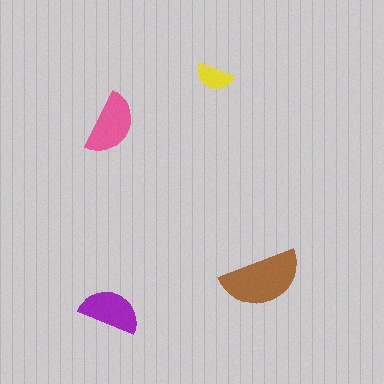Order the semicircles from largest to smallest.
the brown one, the pink one, the purple one, the yellow one.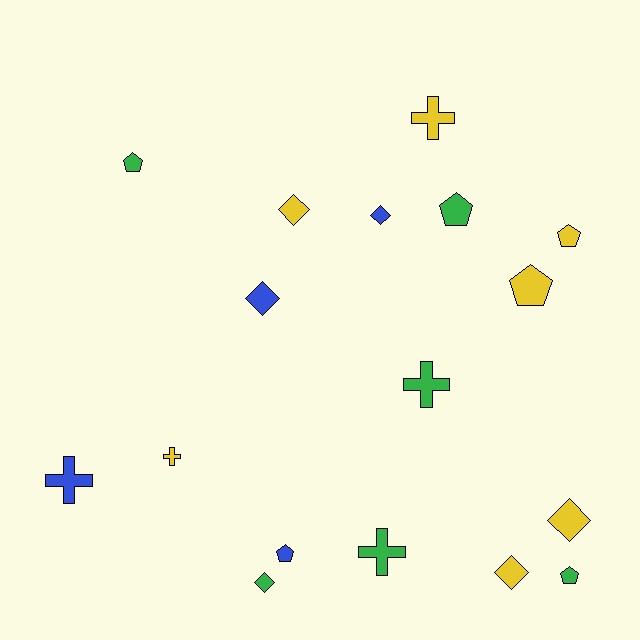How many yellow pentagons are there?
There are 2 yellow pentagons.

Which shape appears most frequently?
Pentagon, with 6 objects.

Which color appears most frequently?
Yellow, with 7 objects.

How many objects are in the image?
There are 17 objects.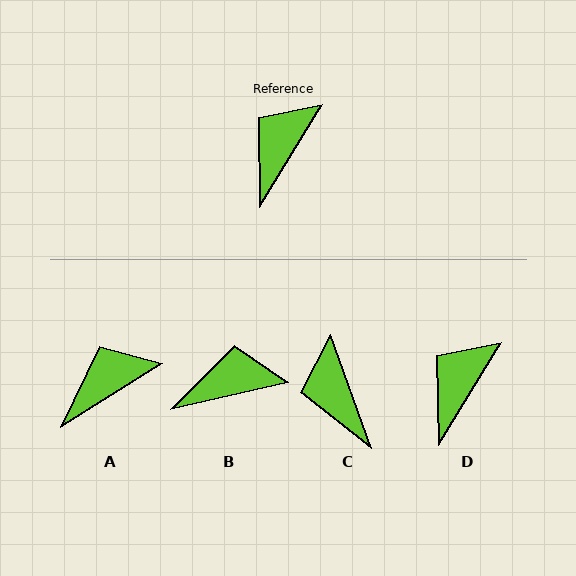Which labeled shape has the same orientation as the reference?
D.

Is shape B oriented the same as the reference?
No, it is off by about 46 degrees.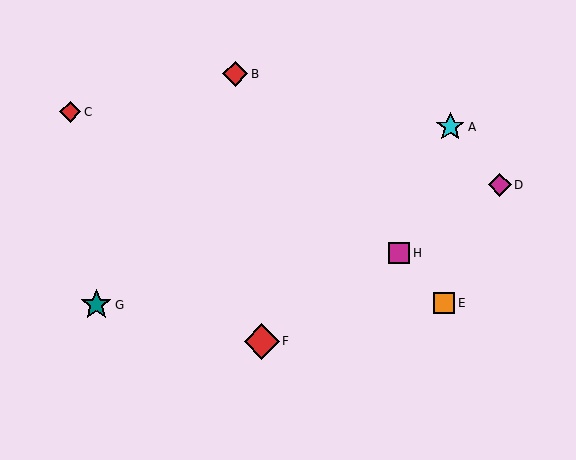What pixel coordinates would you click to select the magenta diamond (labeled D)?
Click at (500, 185) to select the magenta diamond D.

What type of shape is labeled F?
Shape F is a red diamond.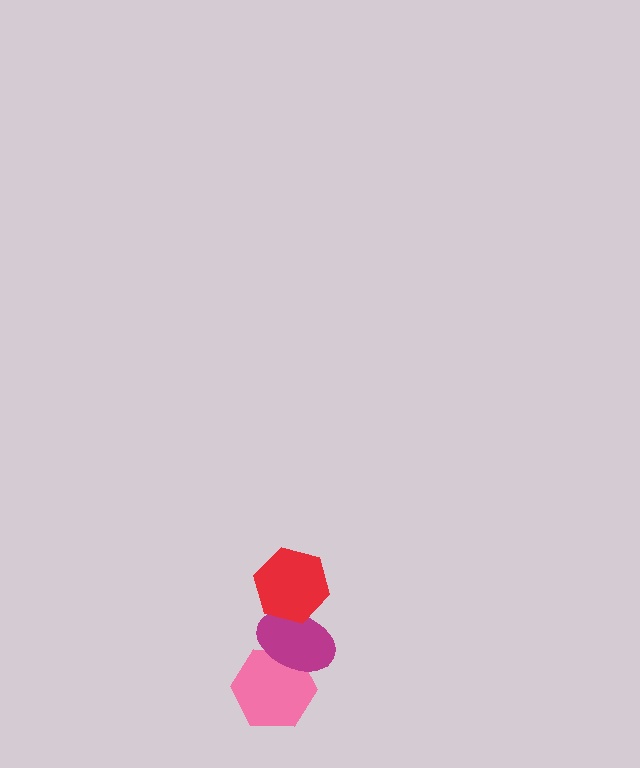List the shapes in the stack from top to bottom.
From top to bottom: the red hexagon, the magenta ellipse, the pink hexagon.